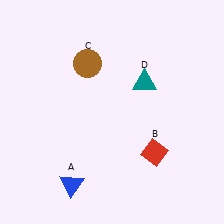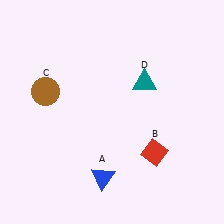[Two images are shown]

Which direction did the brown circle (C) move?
The brown circle (C) moved left.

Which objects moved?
The objects that moved are: the blue triangle (A), the brown circle (C).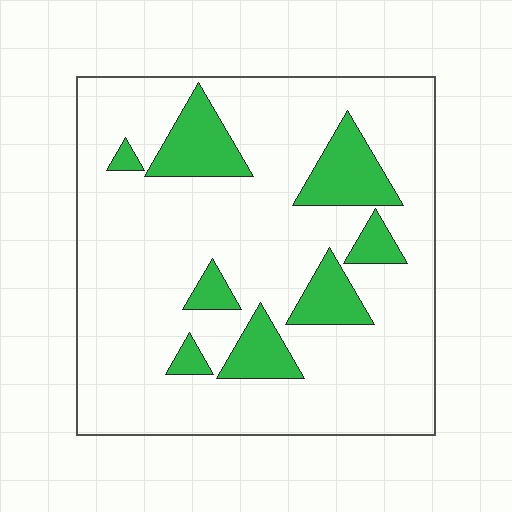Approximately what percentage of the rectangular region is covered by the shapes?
Approximately 20%.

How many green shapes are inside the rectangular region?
8.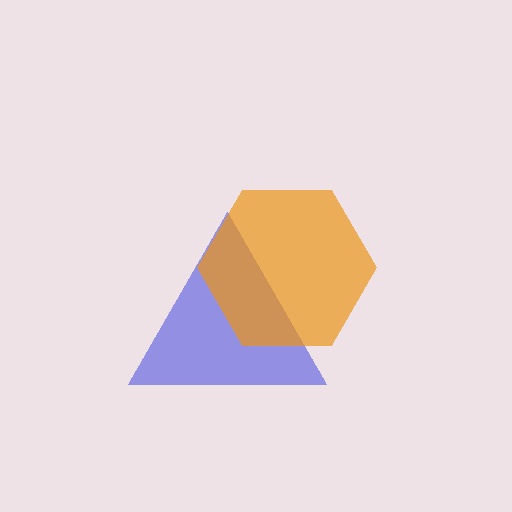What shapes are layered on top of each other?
The layered shapes are: a blue triangle, an orange hexagon.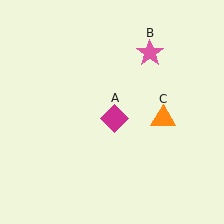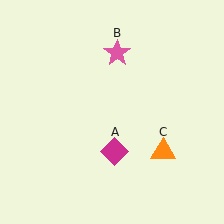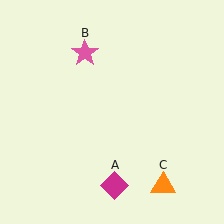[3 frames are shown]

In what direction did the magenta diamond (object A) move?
The magenta diamond (object A) moved down.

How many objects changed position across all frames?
3 objects changed position: magenta diamond (object A), pink star (object B), orange triangle (object C).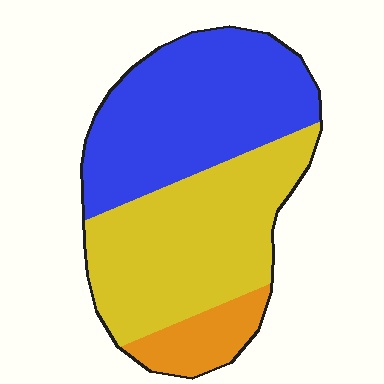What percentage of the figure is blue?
Blue covers about 45% of the figure.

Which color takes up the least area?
Orange, at roughly 10%.